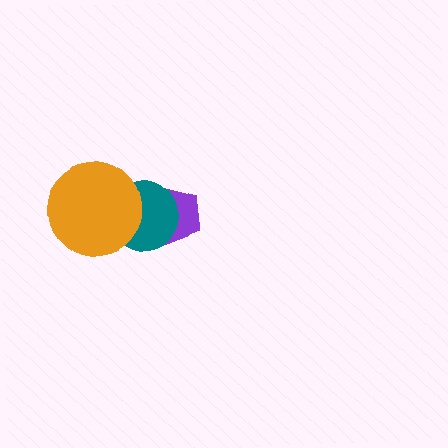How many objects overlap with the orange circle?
1 object overlaps with the orange circle.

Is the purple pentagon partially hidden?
Yes, it is partially covered by another shape.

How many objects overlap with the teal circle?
2 objects overlap with the teal circle.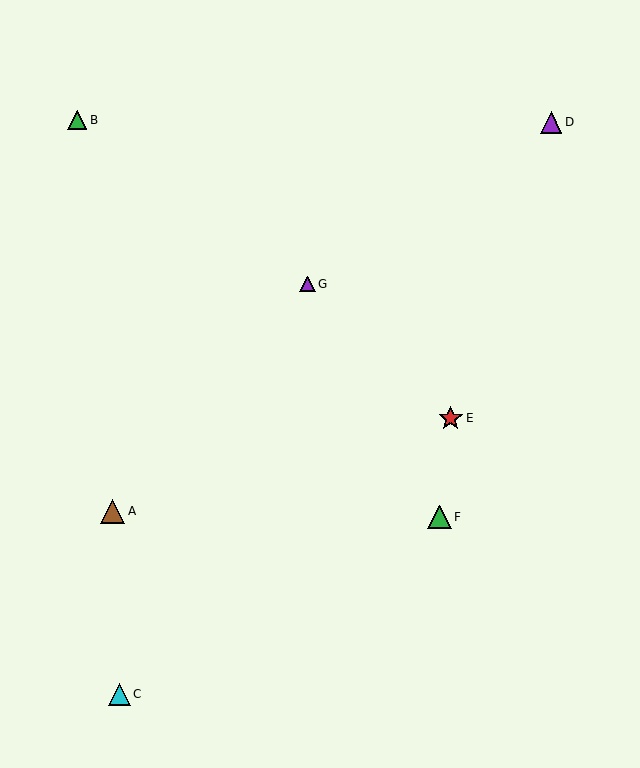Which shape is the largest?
The brown triangle (labeled A) is the largest.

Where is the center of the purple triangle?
The center of the purple triangle is at (551, 122).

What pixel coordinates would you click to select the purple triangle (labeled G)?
Click at (307, 284) to select the purple triangle G.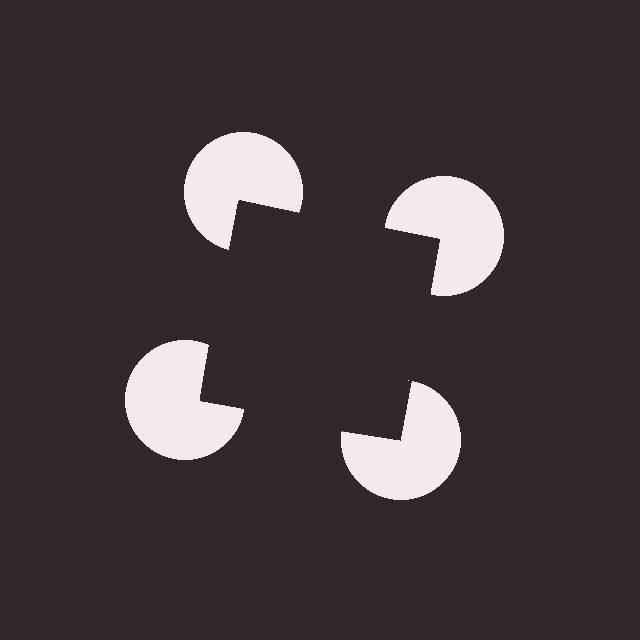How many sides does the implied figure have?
4 sides.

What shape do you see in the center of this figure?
An illusory square — its edges are inferred from the aligned wedge cuts in the pac-man discs, not physically drawn.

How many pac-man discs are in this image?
There are 4 — one at each vertex of the illusory square.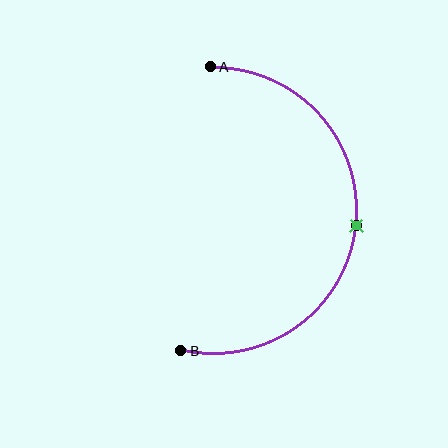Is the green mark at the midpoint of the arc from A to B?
Yes. The green mark lies on the arc at equal arc-length from both A and B — it is the arc midpoint.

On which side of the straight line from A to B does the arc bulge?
The arc bulges to the right of the straight line connecting A and B.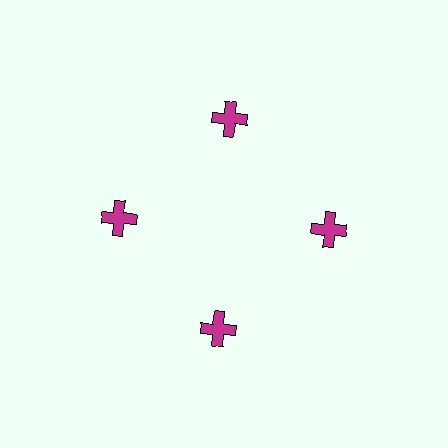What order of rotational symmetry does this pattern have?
This pattern has 4-fold rotational symmetry.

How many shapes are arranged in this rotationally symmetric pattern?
There are 4 shapes, arranged in 4 groups of 1.